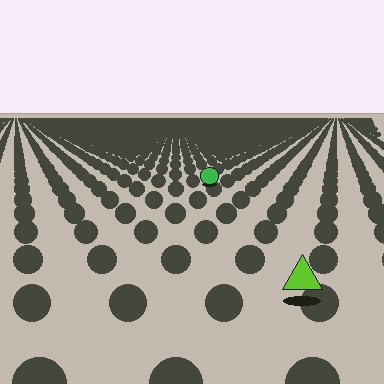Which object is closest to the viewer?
The lime triangle is closest. The texture marks near it are larger and more spread out.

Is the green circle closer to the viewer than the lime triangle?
No. The lime triangle is closer — you can tell from the texture gradient: the ground texture is coarser near it.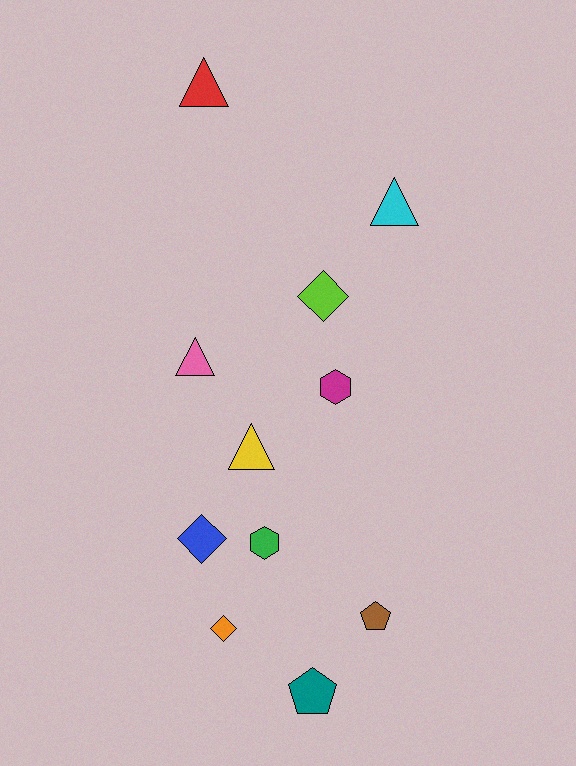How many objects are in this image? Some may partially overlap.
There are 11 objects.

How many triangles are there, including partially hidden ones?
There are 4 triangles.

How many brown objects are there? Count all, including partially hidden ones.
There is 1 brown object.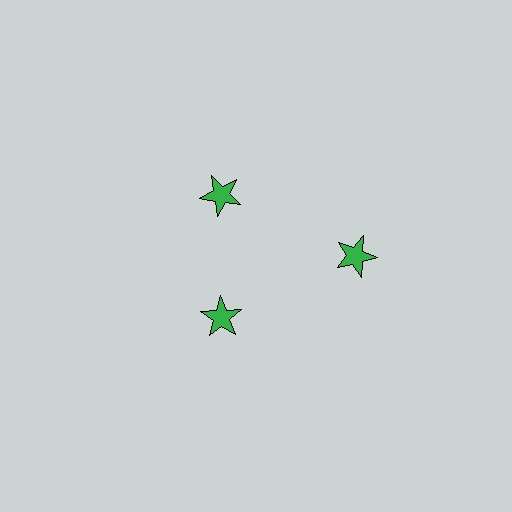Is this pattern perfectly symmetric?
No. The 3 green stars are arranged in a ring, but one element near the 3 o'clock position is pushed outward from the center, breaking the 3-fold rotational symmetry.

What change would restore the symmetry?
The symmetry would be restored by moving it inward, back onto the ring so that all 3 stars sit at equal angles and equal distance from the center.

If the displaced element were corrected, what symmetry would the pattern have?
It would have 3-fold rotational symmetry — the pattern would map onto itself every 120 degrees.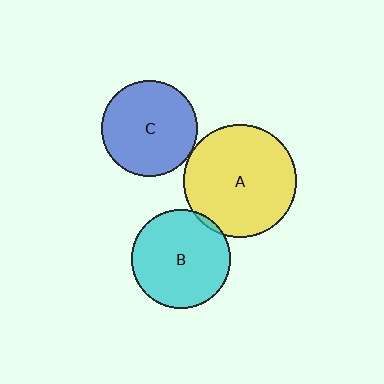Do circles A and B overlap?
Yes.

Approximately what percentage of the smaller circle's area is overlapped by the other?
Approximately 5%.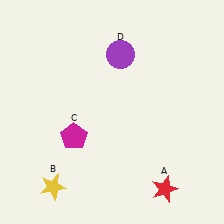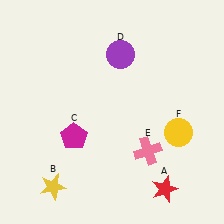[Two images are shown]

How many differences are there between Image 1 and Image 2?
There are 2 differences between the two images.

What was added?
A pink cross (E), a yellow circle (F) were added in Image 2.